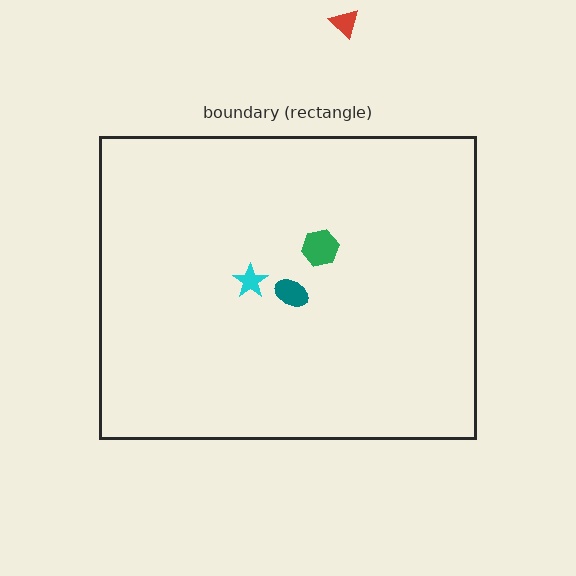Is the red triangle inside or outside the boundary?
Outside.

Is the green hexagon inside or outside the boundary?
Inside.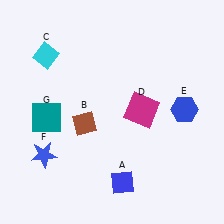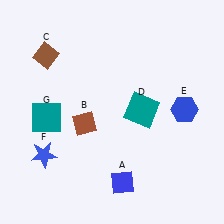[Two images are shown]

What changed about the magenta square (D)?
In Image 1, D is magenta. In Image 2, it changed to teal.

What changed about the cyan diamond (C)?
In Image 1, C is cyan. In Image 2, it changed to brown.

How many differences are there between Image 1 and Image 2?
There are 2 differences between the two images.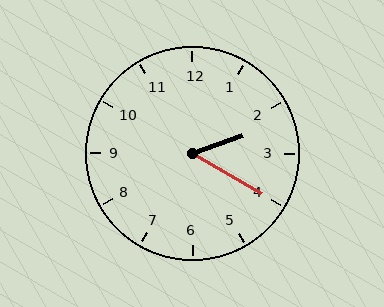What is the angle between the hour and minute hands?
Approximately 50 degrees.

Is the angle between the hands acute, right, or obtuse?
It is acute.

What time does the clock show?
2:20.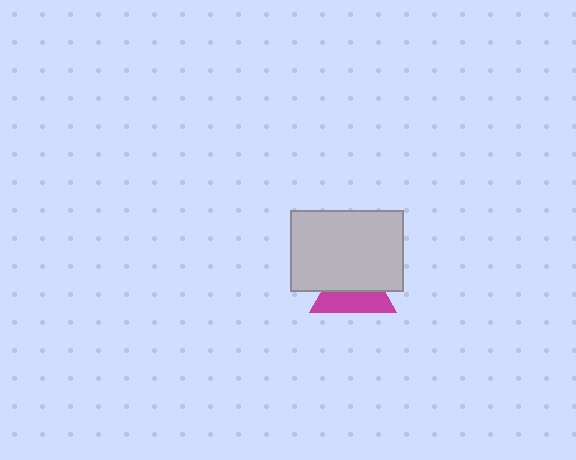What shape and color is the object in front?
The object in front is a light gray rectangle.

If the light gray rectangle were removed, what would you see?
You would see the complete magenta triangle.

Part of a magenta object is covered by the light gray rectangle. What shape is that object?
It is a triangle.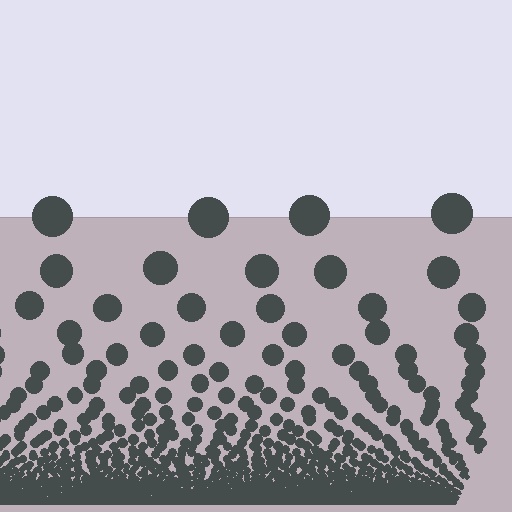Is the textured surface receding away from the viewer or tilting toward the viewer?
The surface appears to tilt toward the viewer. Texture elements get larger and sparser toward the top.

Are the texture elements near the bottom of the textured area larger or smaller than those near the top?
Smaller. The gradient is inverted — elements near the bottom are smaller and denser.